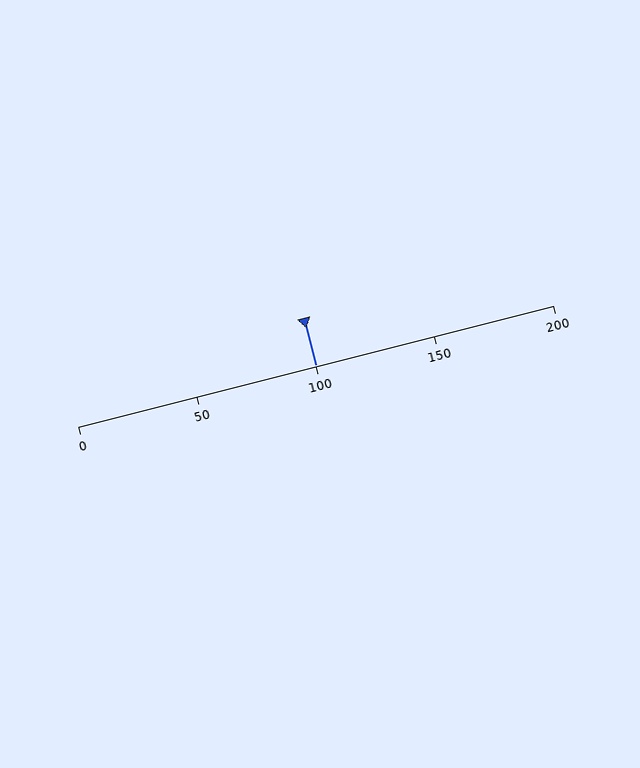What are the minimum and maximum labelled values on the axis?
The axis runs from 0 to 200.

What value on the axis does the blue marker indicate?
The marker indicates approximately 100.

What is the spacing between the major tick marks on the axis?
The major ticks are spaced 50 apart.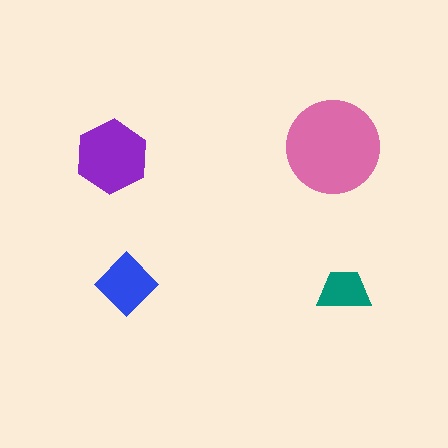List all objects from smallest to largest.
The teal trapezoid, the blue diamond, the purple hexagon, the pink circle.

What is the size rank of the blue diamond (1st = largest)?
3rd.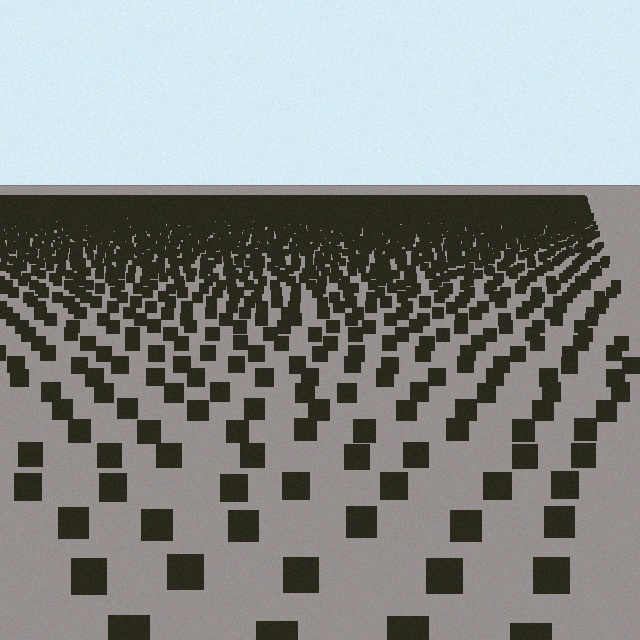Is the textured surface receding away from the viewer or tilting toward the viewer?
The surface is receding away from the viewer. Texture elements get smaller and denser toward the top.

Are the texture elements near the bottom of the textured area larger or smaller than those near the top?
Larger. Near the bottom, elements are closer to the viewer and appear at a bigger on-screen size.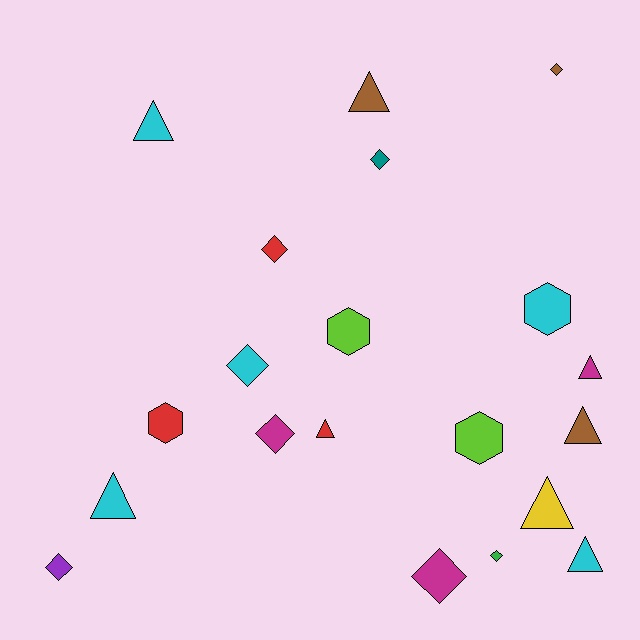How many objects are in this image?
There are 20 objects.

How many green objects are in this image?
There is 1 green object.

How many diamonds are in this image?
There are 8 diamonds.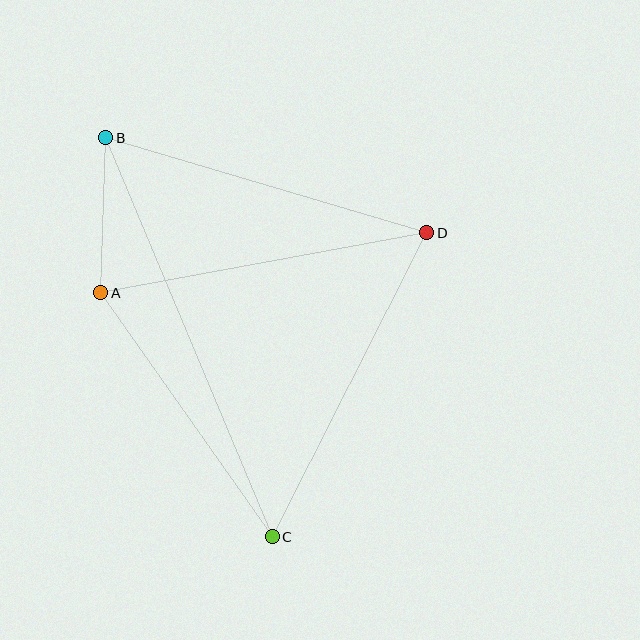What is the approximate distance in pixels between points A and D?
The distance between A and D is approximately 331 pixels.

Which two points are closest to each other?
Points A and B are closest to each other.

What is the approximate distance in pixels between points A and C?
The distance between A and C is approximately 298 pixels.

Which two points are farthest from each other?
Points B and C are farthest from each other.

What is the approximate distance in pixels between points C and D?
The distance between C and D is approximately 341 pixels.